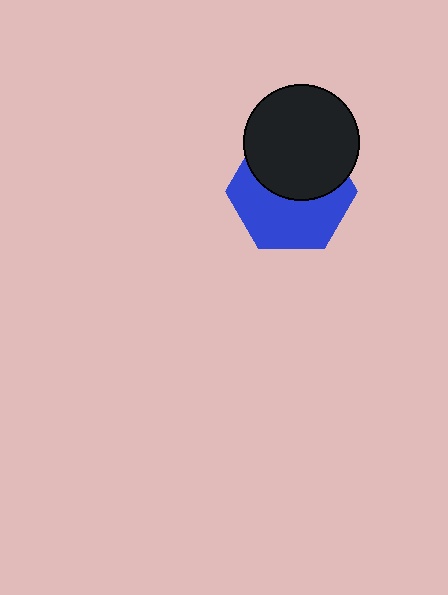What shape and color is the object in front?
The object in front is a black circle.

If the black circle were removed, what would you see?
You would see the complete blue hexagon.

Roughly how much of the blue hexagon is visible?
About half of it is visible (roughly 54%).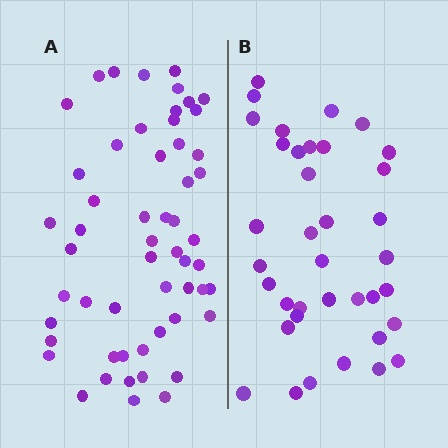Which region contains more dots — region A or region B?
Region A (the left region) has more dots.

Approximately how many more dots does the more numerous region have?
Region A has approximately 20 more dots than region B.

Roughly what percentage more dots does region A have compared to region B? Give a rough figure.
About 50% more.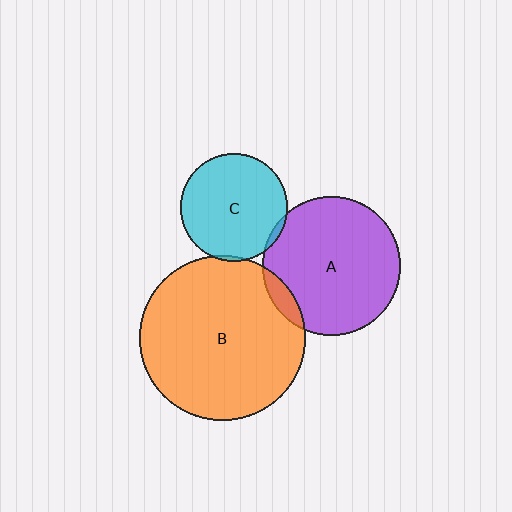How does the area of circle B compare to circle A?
Approximately 1.4 times.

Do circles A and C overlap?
Yes.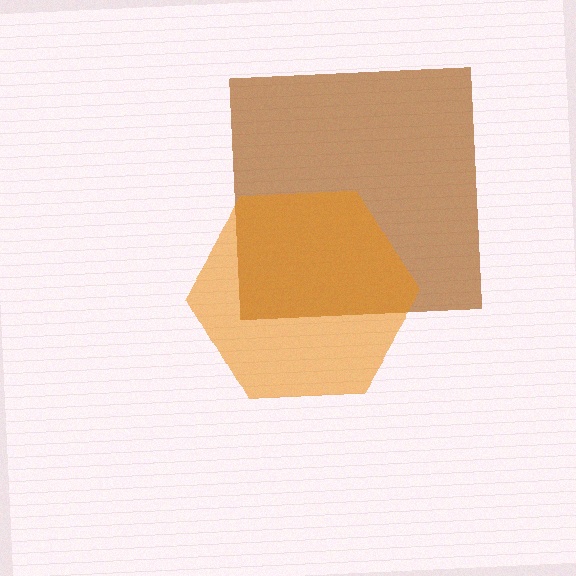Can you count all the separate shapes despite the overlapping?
Yes, there are 2 separate shapes.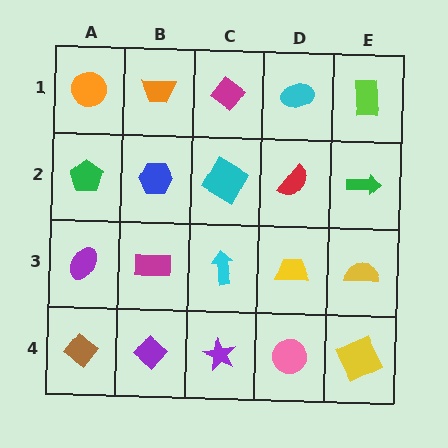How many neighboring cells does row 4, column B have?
3.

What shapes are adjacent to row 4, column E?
A yellow semicircle (row 3, column E), a pink circle (row 4, column D).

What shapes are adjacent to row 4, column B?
A magenta rectangle (row 3, column B), a brown diamond (row 4, column A), a purple star (row 4, column C).